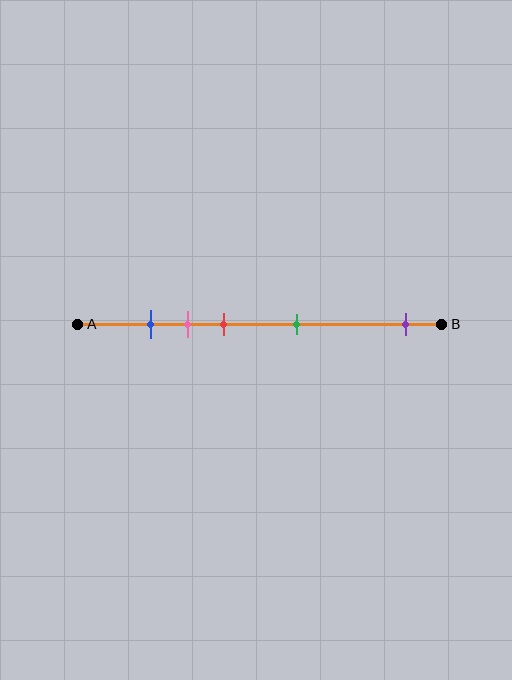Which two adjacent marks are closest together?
The blue and pink marks are the closest adjacent pair.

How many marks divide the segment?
There are 5 marks dividing the segment.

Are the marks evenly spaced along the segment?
No, the marks are not evenly spaced.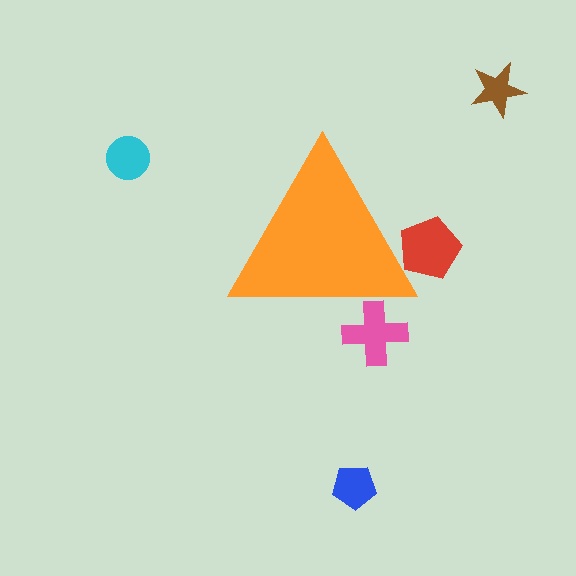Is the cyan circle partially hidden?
No, the cyan circle is fully visible.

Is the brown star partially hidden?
No, the brown star is fully visible.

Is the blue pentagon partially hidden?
No, the blue pentagon is fully visible.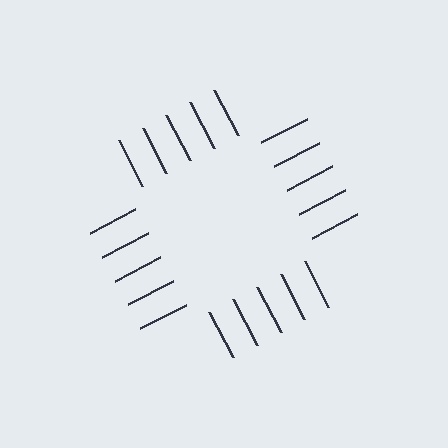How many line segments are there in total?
20 — 5 along each of the 4 edges.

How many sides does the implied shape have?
4 sides — the line-ends trace a square.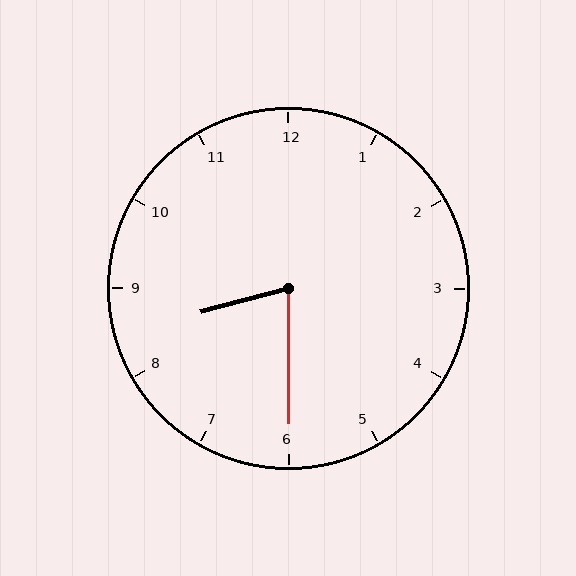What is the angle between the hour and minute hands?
Approximately 75 degrees.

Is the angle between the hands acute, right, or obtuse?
It is acute.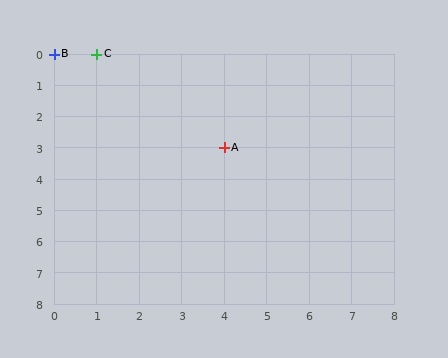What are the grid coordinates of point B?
Point B is at grid coordinates (0, 0).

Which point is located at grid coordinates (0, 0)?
Point B is at (0, 0).